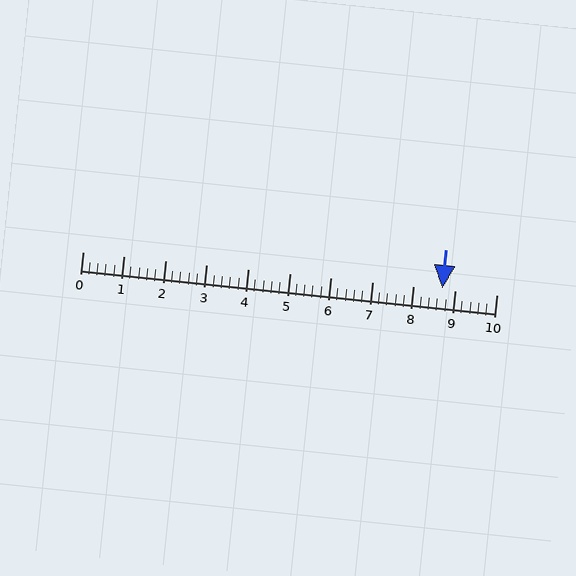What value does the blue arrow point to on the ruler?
The blue arrow points to approximately 8.7.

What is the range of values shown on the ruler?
The ruler shows values from 0 to 10.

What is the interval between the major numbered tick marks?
The major tick marks are spaced 1 units apart.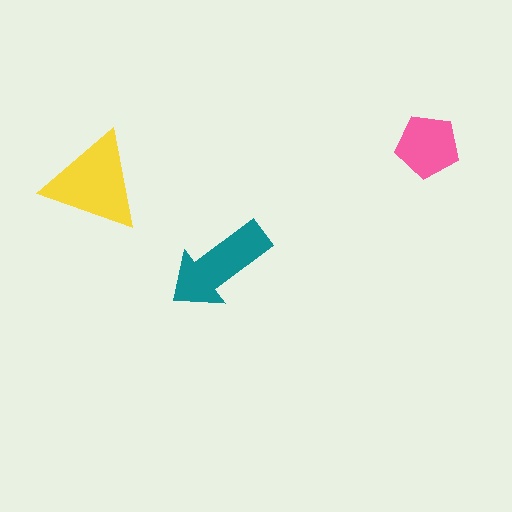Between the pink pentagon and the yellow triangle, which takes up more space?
The yellow triangle.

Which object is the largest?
The yellow triangle.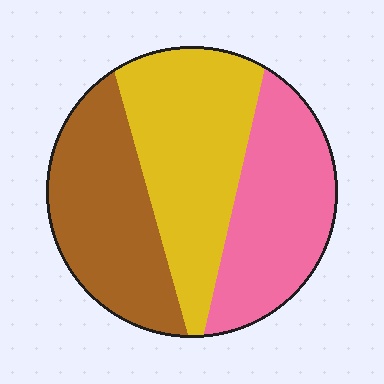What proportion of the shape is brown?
Brown covers roughly 30% of the shape.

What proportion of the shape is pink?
Pink takes up about one third (1/3) of the shape.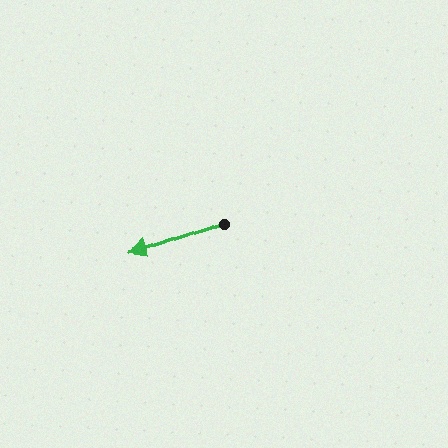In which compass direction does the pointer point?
West.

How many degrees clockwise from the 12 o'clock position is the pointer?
Approximately 251 degrees.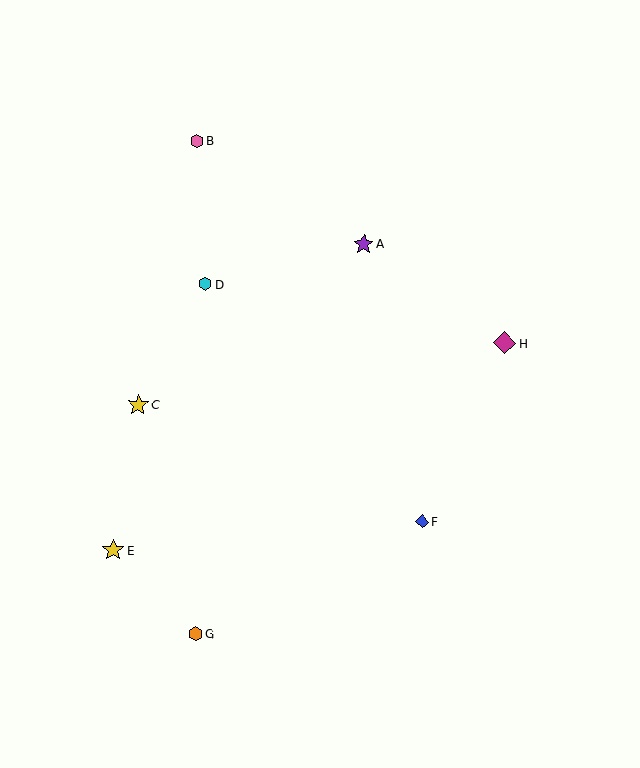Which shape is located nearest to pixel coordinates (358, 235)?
The purple star (labeled A) at (364, 244) is nearest to that location.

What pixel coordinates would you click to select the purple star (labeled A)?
Click at (364, 244) to select the purple star A.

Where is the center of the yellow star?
The center of the yellow star is at (113, 550).